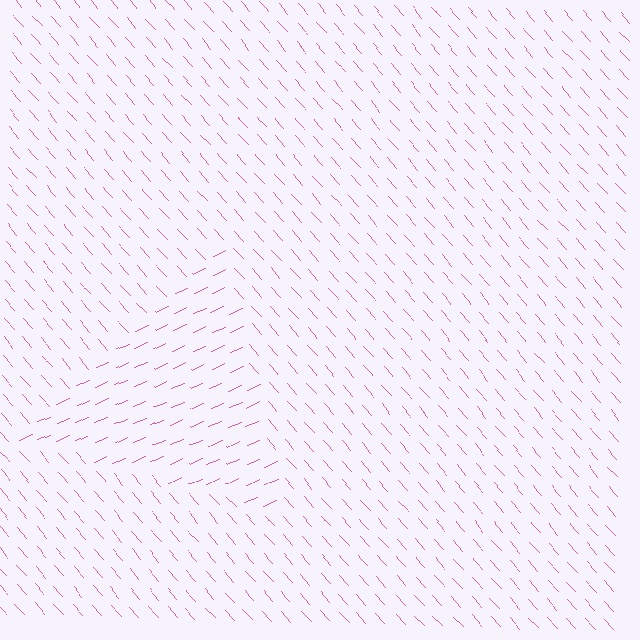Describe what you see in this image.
The image is filled with small pink line segments. A triangle region in the image has lines oriented differently from the surrounding lines, creating a visible texture boundary.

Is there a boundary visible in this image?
Yes, there is a texture boundary formed by a change in line orientation.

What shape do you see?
I see a triangle.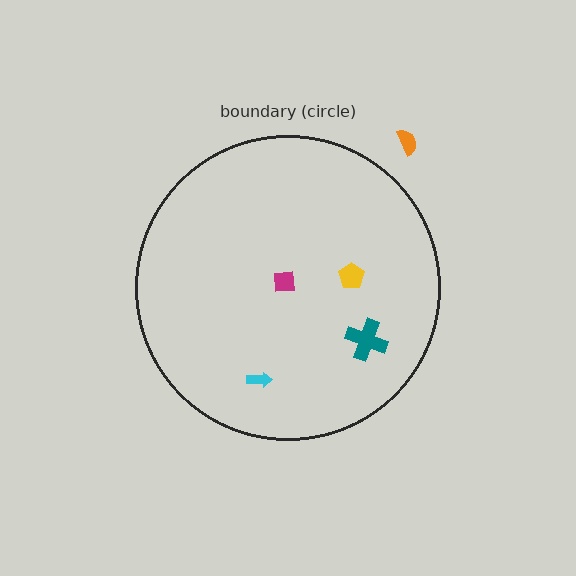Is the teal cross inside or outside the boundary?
Inside.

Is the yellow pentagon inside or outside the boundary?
Inside.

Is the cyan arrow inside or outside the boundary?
Inside.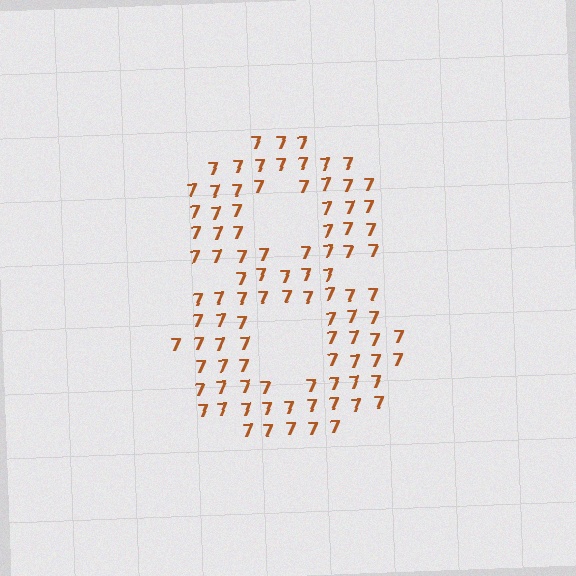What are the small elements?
The small elements are digit 7's.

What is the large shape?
The large shape is the digit 8.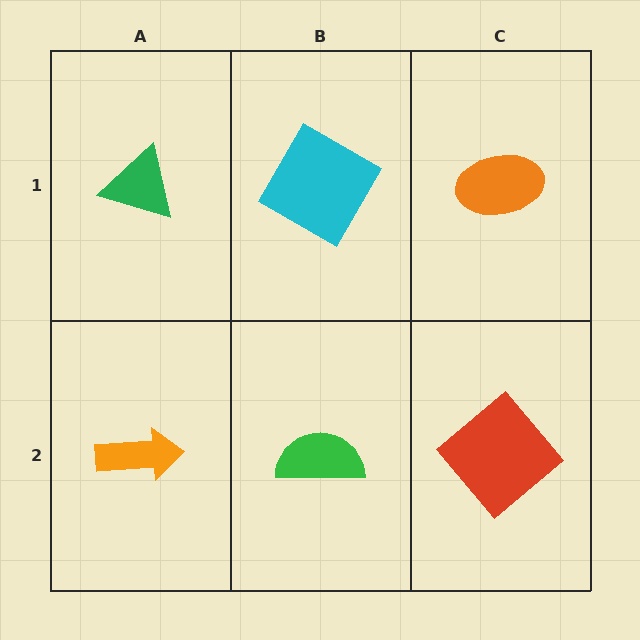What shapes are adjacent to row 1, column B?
A green semicircle (row 2, column B), a green triangle (row 1, column A), an orange ellipse (row 1, column C).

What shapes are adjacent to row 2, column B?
A cyan square (row 1, column B), an orange arrow (row 2, column A), a red diamond (row 2, column C).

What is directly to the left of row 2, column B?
An orange arrow.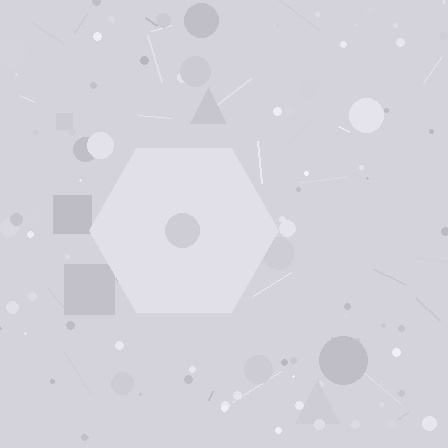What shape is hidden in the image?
A hexagon is hidden in the image.